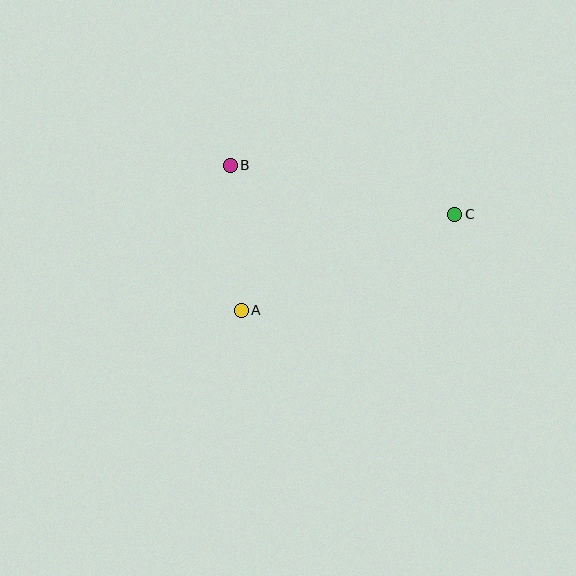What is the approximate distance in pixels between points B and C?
The distance between B and C is approximately 230 pixels.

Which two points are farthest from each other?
Points A and C are farthest from each other.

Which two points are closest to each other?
Points A and B are closest to each other.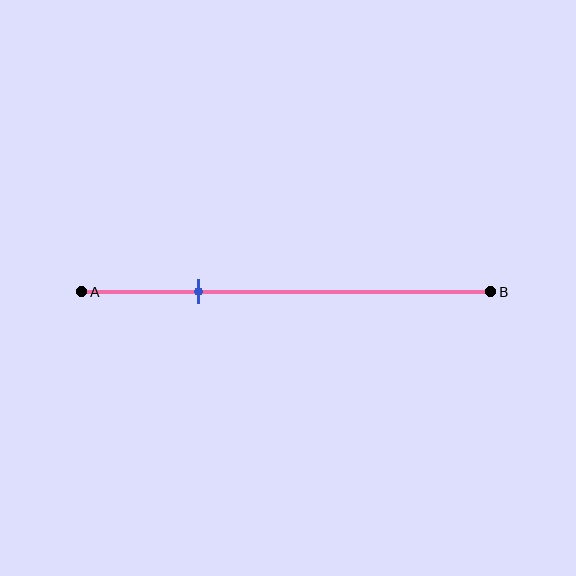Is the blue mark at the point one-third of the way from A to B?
No, the mark is at about 30% from A, not at the 33% one-third point.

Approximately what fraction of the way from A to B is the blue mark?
The blue mark is approximately 30% of the way from A to B.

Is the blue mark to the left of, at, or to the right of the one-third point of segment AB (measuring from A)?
The blue mark is to the left of the one-third point of segment AB.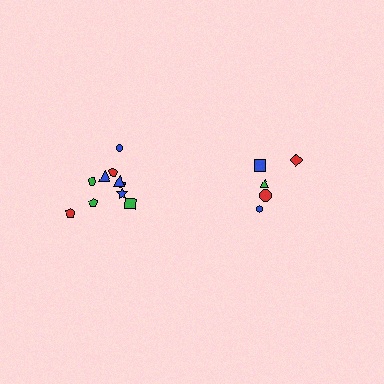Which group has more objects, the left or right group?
The left group.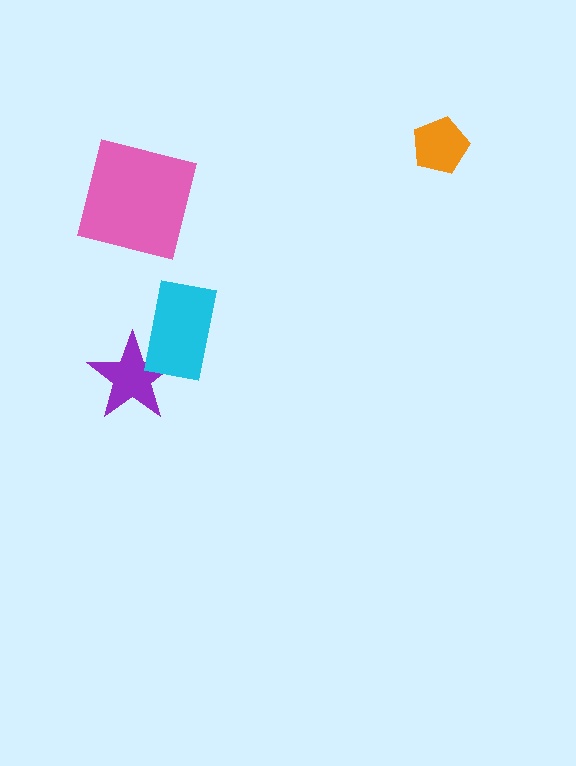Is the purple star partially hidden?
Yes, it is partially covered by another shape.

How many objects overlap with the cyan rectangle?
1 object overlaps with the cyan rectangle.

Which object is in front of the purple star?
The cyan rectangle is in front of the purple star.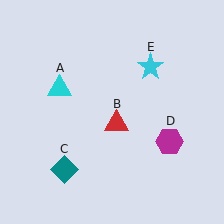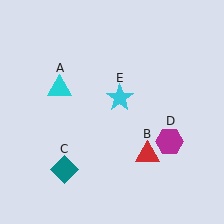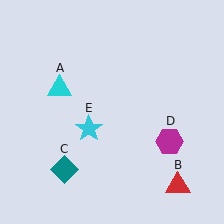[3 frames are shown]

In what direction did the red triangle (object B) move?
The red triangle (object B) moved down and to the right.